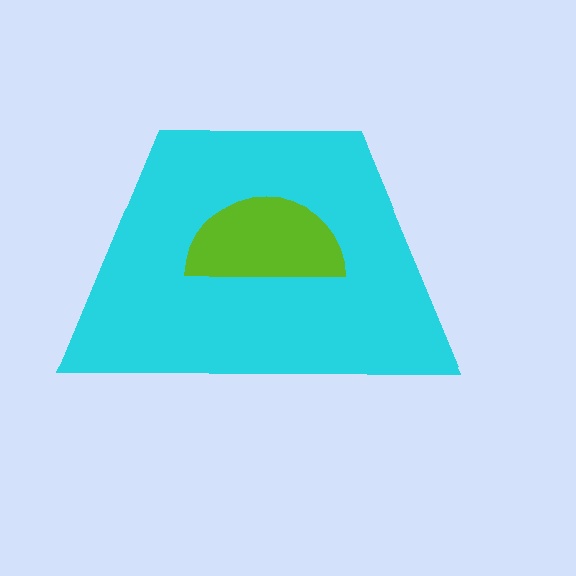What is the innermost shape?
The lime semicircle.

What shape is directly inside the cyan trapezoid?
The lime semicircle.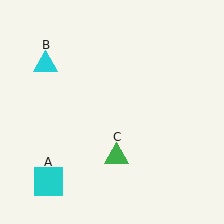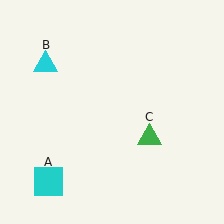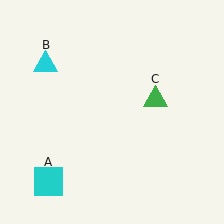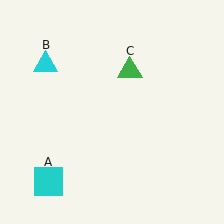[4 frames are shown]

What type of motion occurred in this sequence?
The green triangle (object C) rotated counterclockwise around the center of the scene.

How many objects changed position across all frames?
1 object changed position: green triangle (object C).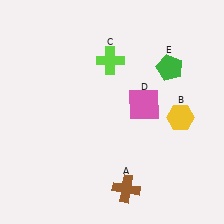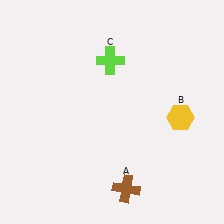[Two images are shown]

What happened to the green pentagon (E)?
The green pentagon (E) was removed in Image 2. It was in the top-right area of Image 1.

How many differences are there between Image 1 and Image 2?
There are 2 differences between the two images.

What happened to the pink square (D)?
The pink square (D) was removed in Image 2. It was in the top-right area of Image 1.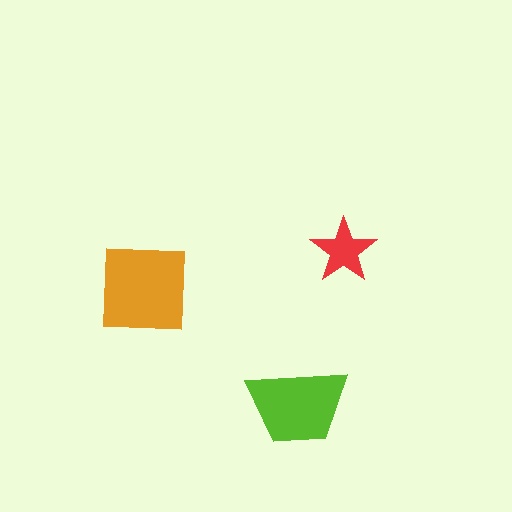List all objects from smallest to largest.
The red star, the lime trapezoid, the orange square.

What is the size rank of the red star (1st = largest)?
3rd.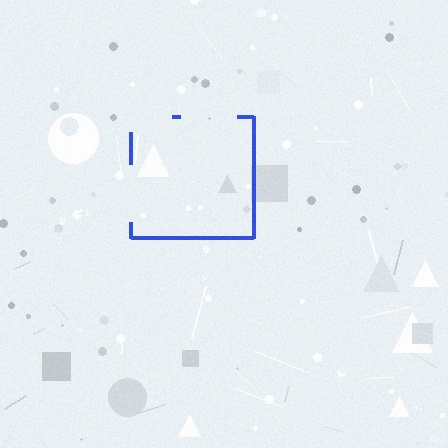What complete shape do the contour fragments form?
The contour fragments form a square.